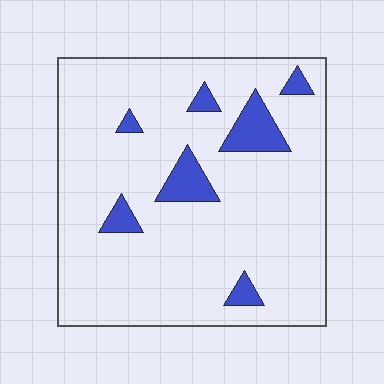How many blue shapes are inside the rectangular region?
7.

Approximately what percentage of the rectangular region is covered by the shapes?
Approximately 10%.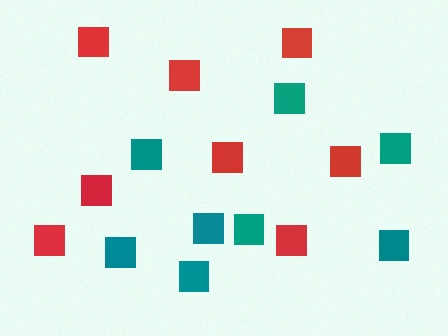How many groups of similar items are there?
There are 2 groups: one group of teal squares (8) and one group of red squares (8).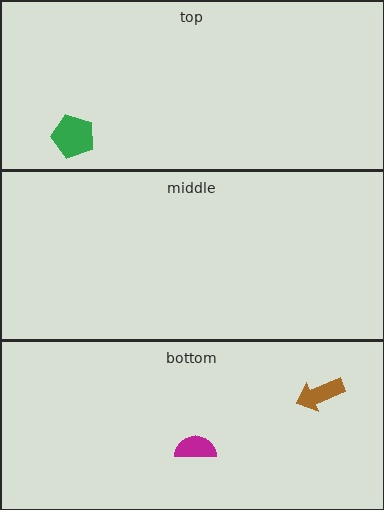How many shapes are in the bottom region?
2.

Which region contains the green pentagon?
The top region.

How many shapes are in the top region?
1.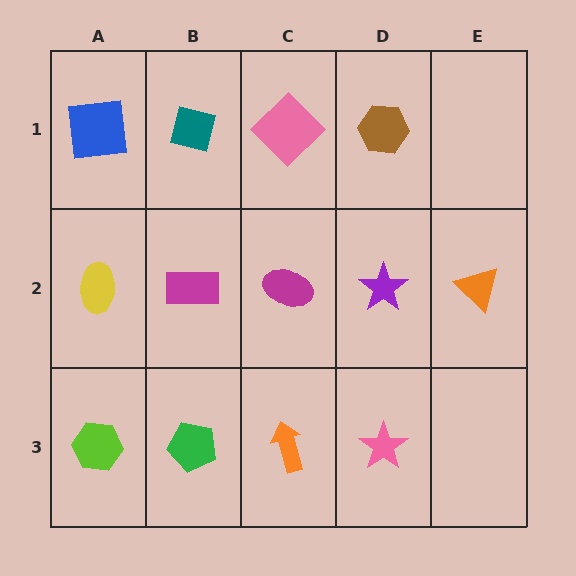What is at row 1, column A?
A blue square.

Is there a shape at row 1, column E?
No, that cell is empty.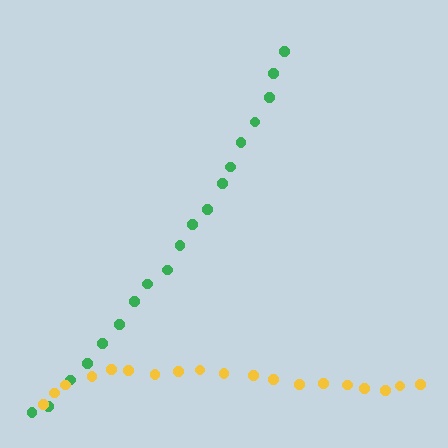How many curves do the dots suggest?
There are 2 distinct paths.